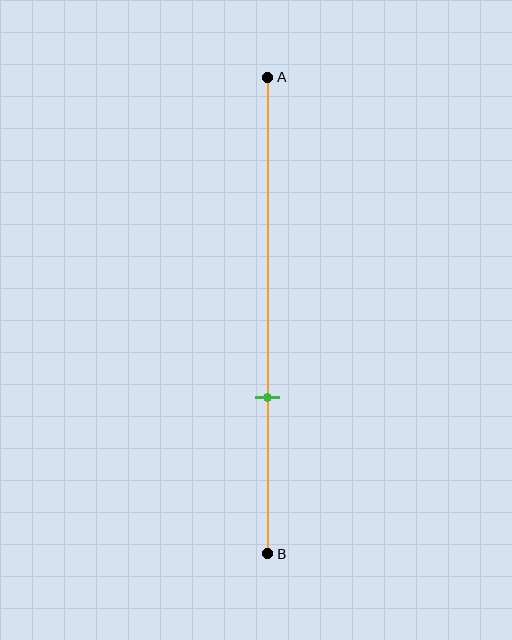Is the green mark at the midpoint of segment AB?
No, the mark is at about 65% from A, not at the 50% midpoint.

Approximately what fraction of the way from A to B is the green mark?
The green mark is approximately 65% of the way from A to B.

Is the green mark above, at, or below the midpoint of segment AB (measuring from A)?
The green mark is below the midpoint of segment AB.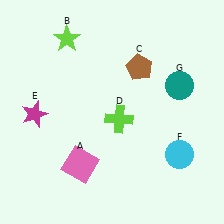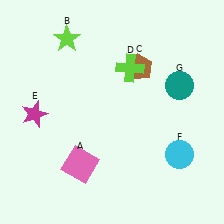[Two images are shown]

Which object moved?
The lime cross (D) moved up.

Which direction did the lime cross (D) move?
The lime cross (D) moved up.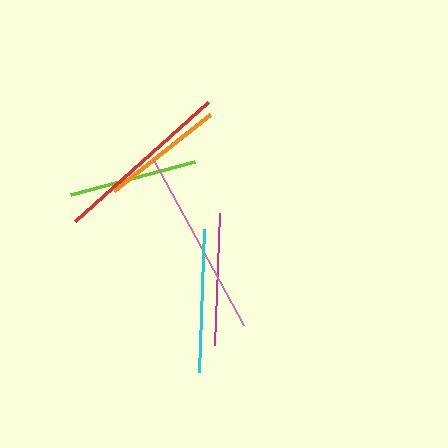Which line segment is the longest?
The pink line is the longest at approximately 188 pixels.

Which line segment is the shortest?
The orange line is the shortest at approximately 123 pixels.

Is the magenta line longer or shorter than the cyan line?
The cyan line is longer than the magenta line.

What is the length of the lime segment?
The lime segment is approximately 129 pixels long.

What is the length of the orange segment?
The orange segment is approximately 123 pixels long.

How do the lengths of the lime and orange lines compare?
The lime and orange lines are approximately the same length.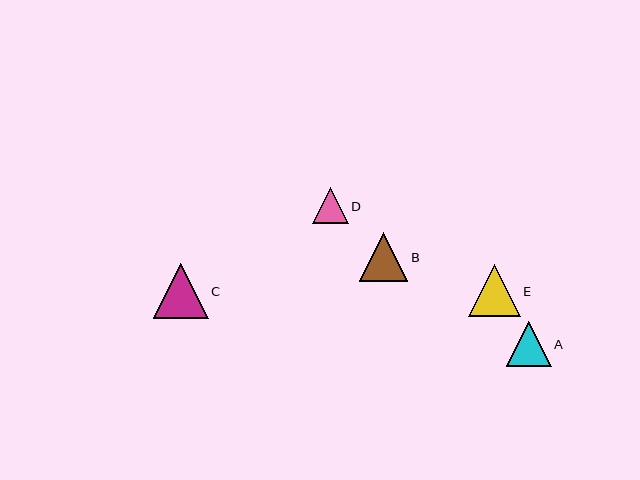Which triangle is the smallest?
Triangle D is the smallest with a size of approximately 35 pixels.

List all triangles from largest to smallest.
From largest to smallest: C, E, B, A, D.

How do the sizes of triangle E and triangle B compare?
Triangle E and triangle B are approximately the same size.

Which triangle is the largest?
Triangle C is the largest with a size of approximately 55 pixels.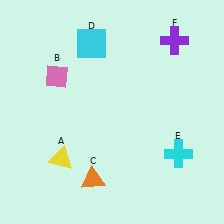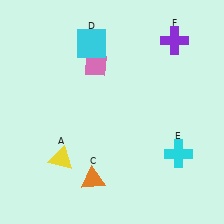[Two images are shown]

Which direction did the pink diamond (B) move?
The pink diamond (B) moved right.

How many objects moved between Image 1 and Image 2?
1 object moved between the two images.